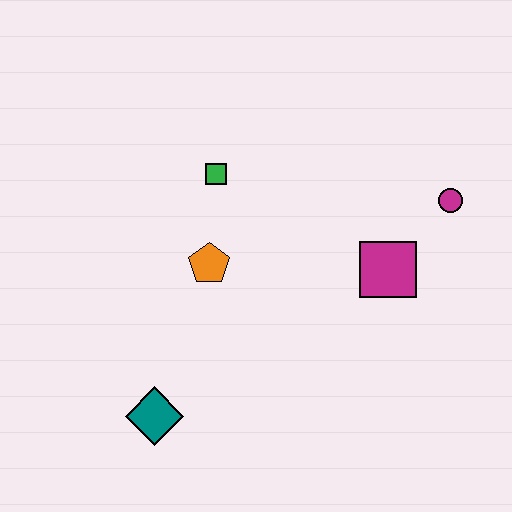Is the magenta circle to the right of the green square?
Yes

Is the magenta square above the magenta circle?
No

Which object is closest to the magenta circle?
The magenta square is closest to the magenta circle.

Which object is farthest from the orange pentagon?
The magenta circle is farthest from the orange pentagon.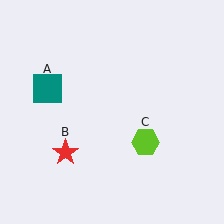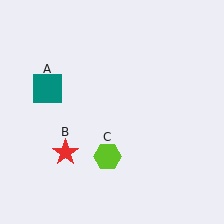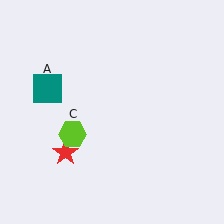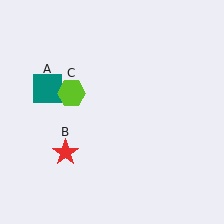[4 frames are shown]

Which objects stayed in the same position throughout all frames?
Teal square (object A) and red star (object B) remained stationary.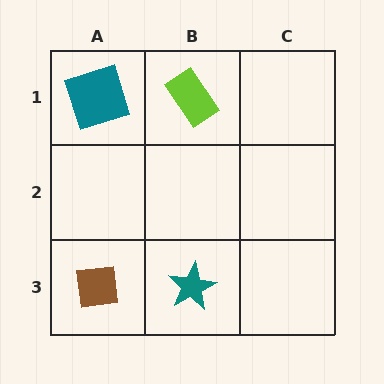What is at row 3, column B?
A teal star.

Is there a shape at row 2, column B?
No, that cell is empty.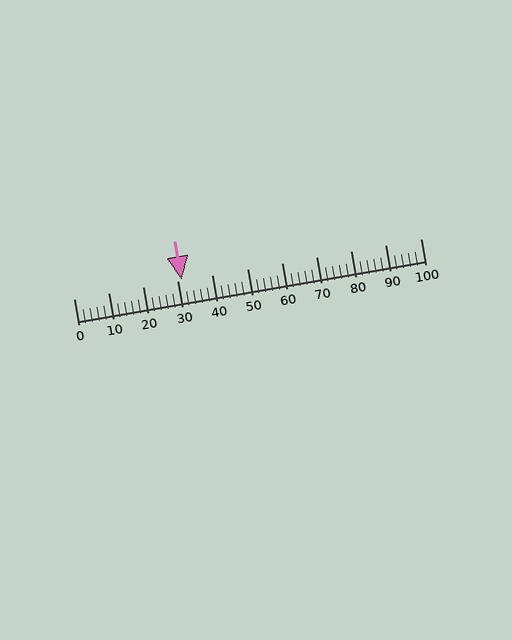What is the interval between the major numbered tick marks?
The major tick marks are spaced 10 units apart.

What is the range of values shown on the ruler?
The ruler shows values from 0 to 100.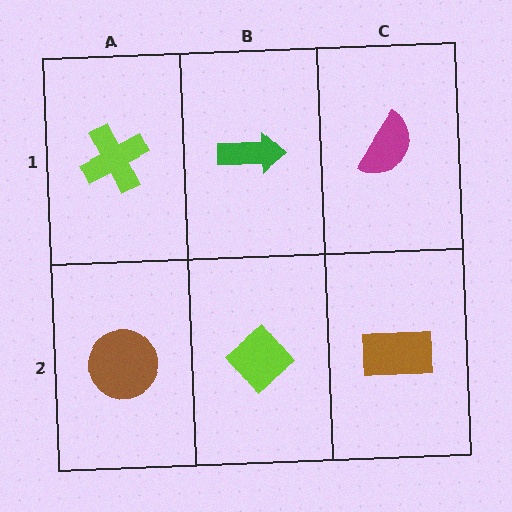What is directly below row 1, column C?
A brown rectangle.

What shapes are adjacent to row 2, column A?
A lime cross (row 1, column A), a lime diamond (row 2, column B).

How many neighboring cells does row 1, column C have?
2.